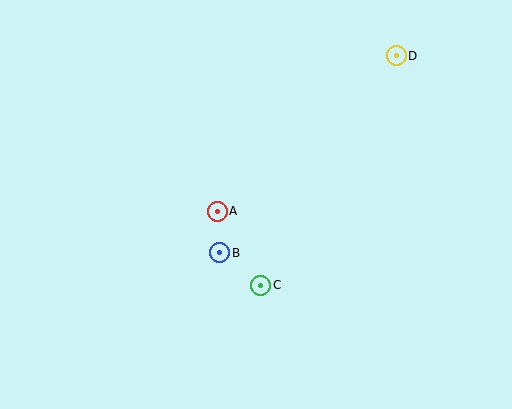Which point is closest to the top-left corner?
Point A is closest to the top-left corner.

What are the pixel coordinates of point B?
Point B is at (220, 253).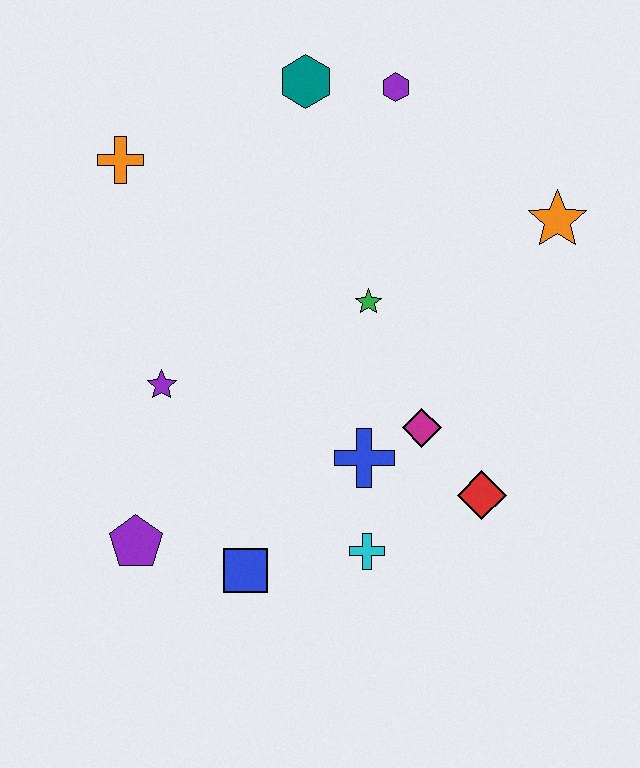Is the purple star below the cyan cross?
No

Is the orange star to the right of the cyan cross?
Yes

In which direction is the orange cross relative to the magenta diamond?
The orange cross is to the left of the magenta diamond.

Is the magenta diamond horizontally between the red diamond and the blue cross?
Yes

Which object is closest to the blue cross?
The magenta diamond is closest to the blue cross.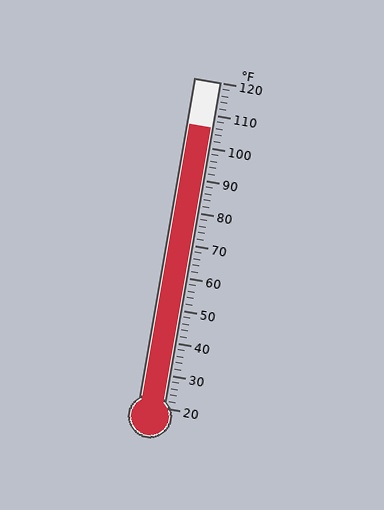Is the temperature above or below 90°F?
The temperature is above 90°F.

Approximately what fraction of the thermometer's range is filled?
The thermometer is filled to approximately 85% of its range.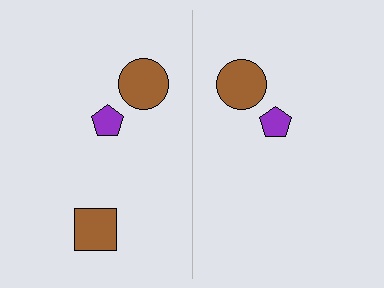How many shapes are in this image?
There are 5 shapes in this image.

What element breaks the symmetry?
A brown square is missing from the right side.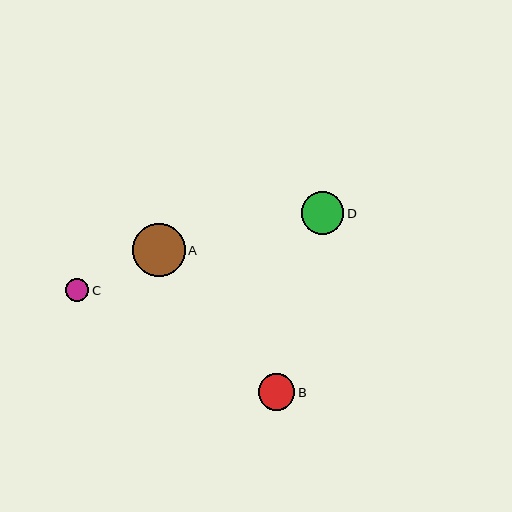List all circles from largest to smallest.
From largest to smallest: A, D, B, C.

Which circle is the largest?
Circle A is the largest with a size of approximately 53 pixels.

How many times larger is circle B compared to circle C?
Circle B is approximately 1.6 times the size of circle C.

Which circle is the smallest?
Circle C is the smallest with a size of approximately 23 pixels.